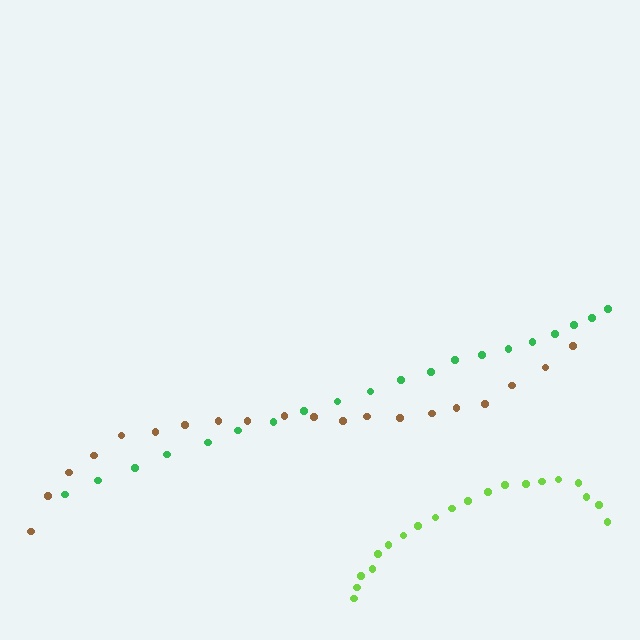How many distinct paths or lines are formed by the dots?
There are 3 distinct paths.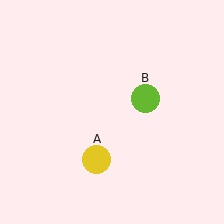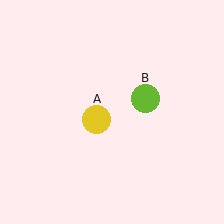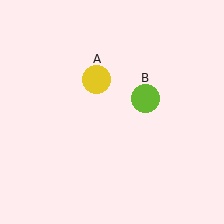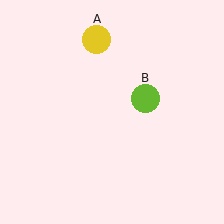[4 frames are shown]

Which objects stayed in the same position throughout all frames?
Lime circle (object B) remained stationary.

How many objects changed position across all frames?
1 object changed position: yellow circle (object A).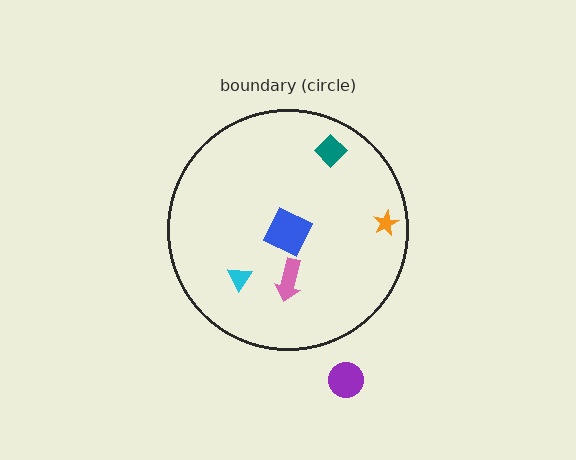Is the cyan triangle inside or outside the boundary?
Inside.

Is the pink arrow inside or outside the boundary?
Inside.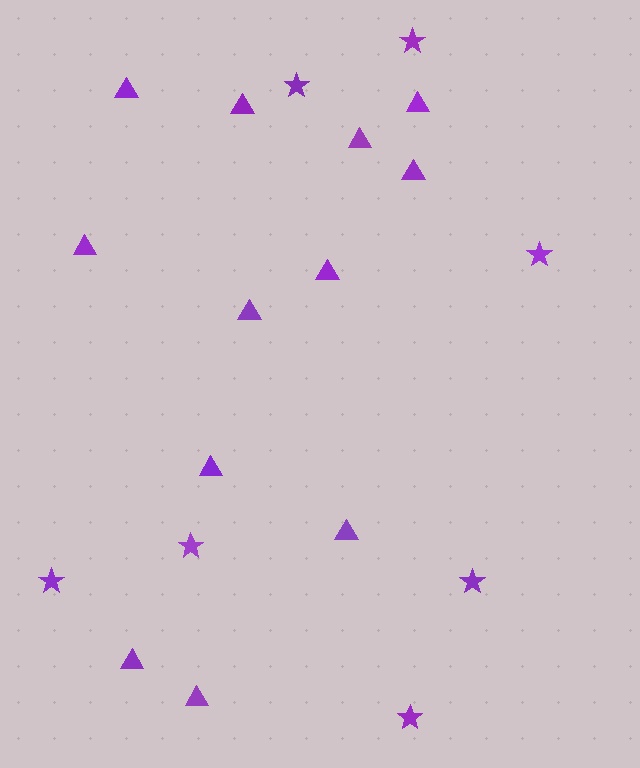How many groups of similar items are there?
There are 2 groups: one group of triangles (12) and one group of stars (7).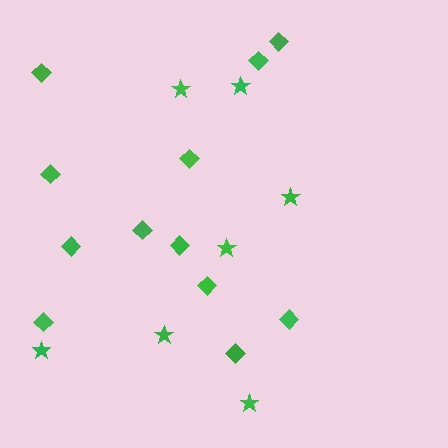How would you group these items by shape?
There are 2 groups: one group of diamonds (12) and one group of stars (7).